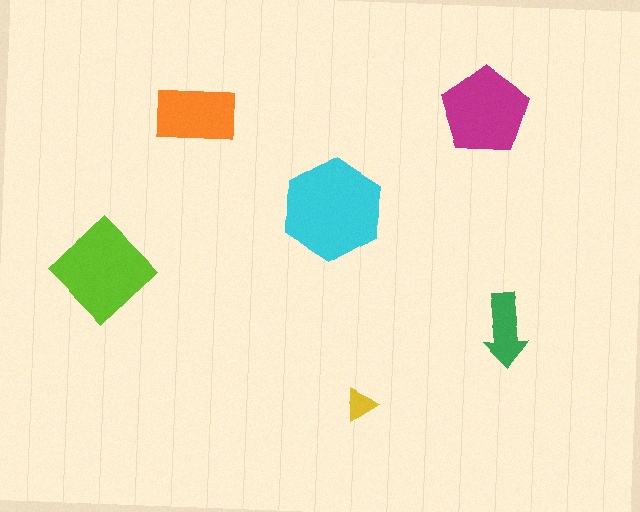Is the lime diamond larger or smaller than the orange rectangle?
Larger.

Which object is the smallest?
The yellow triangle.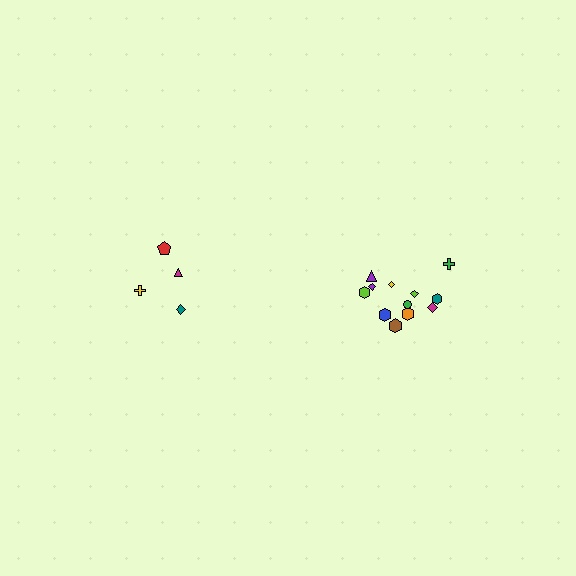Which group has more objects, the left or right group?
The right group.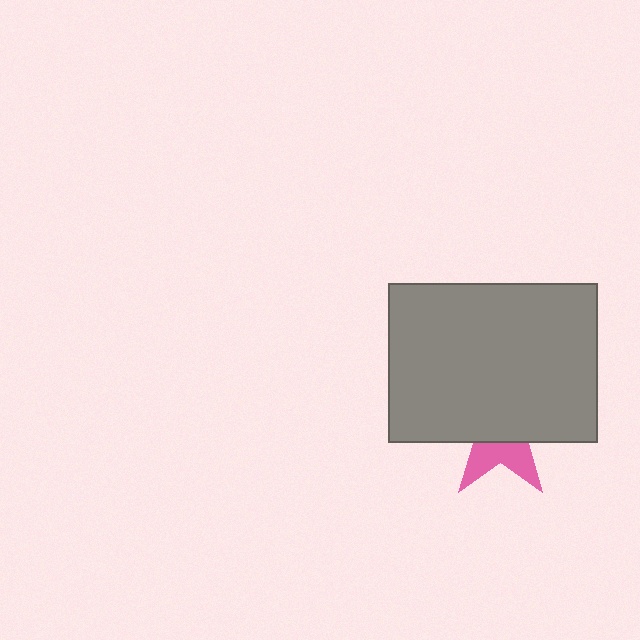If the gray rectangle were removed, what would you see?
You would see the complete pink star.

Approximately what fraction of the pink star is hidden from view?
Roughly 64% of the pink star is hidden behind the gray rectangle.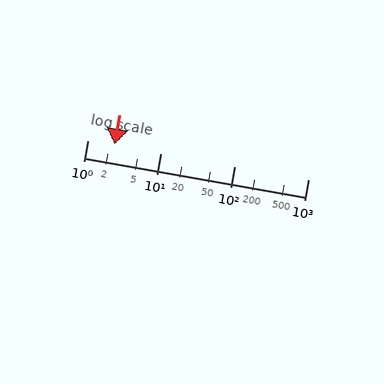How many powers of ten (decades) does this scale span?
The scale spans 3 decades, from 1 to 1000.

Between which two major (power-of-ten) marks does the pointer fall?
The pointer is between 1 and 10.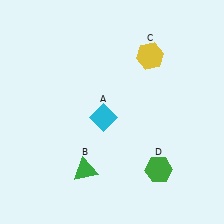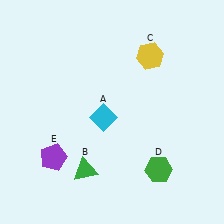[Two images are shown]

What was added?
A purple pentagon (E) was added in Image 2.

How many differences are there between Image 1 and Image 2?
There is 1 difference between the two images.